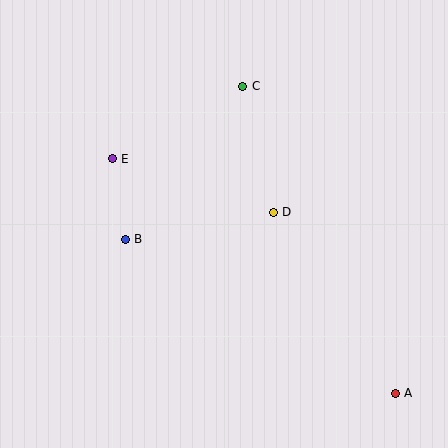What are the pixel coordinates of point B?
Point B is at (125, 239).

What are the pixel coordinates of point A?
Point A is at (395, 393).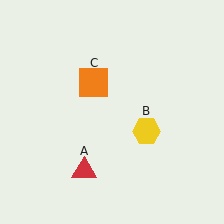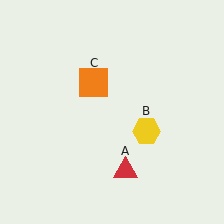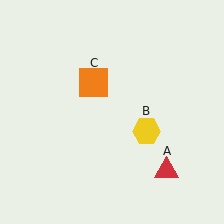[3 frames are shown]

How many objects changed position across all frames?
1 object changed position: red triangle (object A).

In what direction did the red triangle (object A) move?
The red triangle (object A) moved right.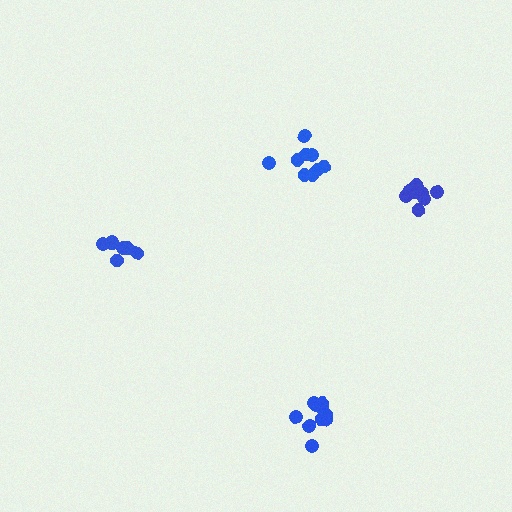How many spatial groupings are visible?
There are 4 spatial groupings.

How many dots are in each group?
Group 1: 9 dots, Group 2: 10 dots, Group 3: 7 dots, Group 4: 9 dots (35 total).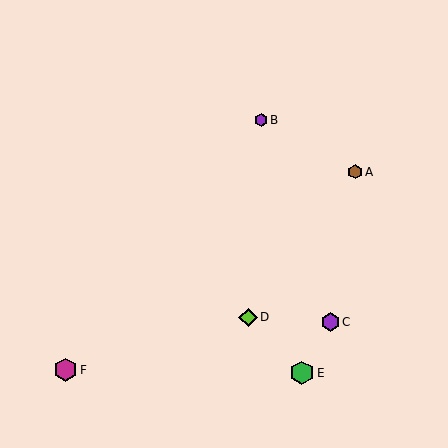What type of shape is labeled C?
Shape C is a purple hexagon.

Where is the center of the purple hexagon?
The center of the purple hexagon is at (330, 322).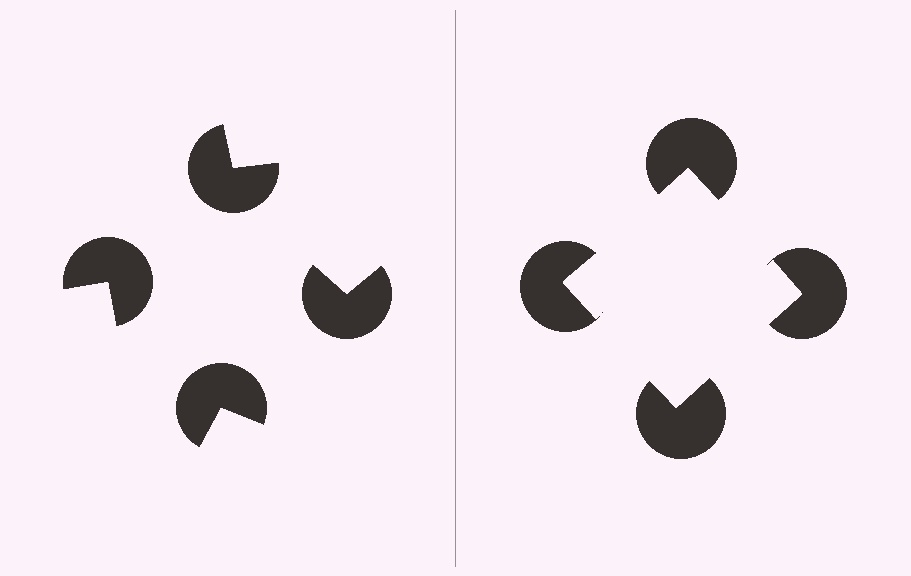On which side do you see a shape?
An illusory square appears on the right side. On the left side the wedge cuts are rotated, so no coherent shape forms.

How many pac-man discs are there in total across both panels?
8 — 4 on each side.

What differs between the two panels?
The pac-man discs are positioned identically on both sides; only the wedge orientations differ. On the right they align to a square; on the left they are misaligned.